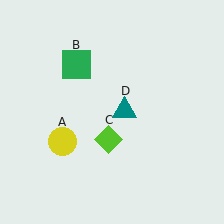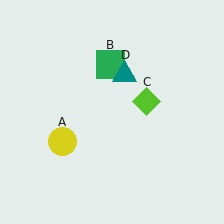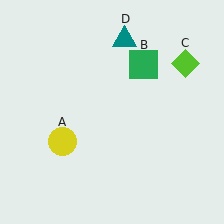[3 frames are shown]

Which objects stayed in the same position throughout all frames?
Yellow circle (object A) remained stationary.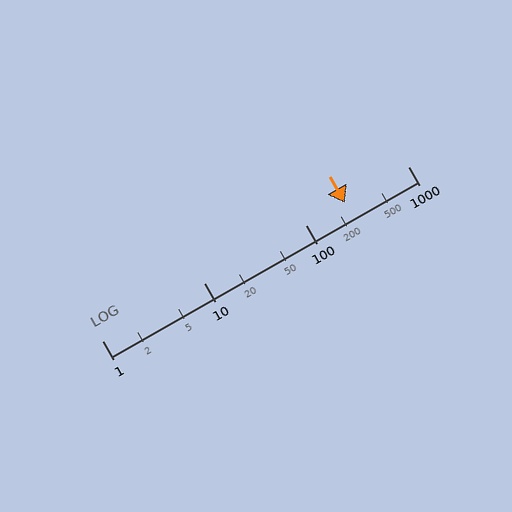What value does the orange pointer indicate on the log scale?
The pointer indicates approximately 240.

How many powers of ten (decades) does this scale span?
The scale spans 3 decades, from 1 to 1000.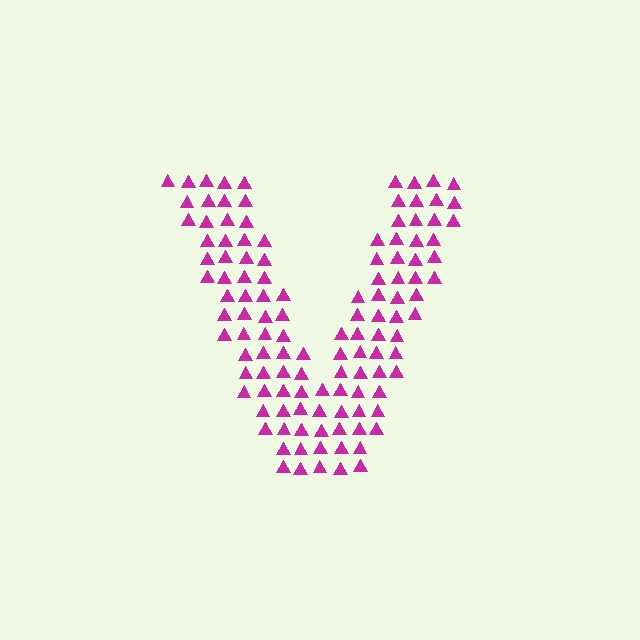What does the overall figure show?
The overall figure shows the letter V.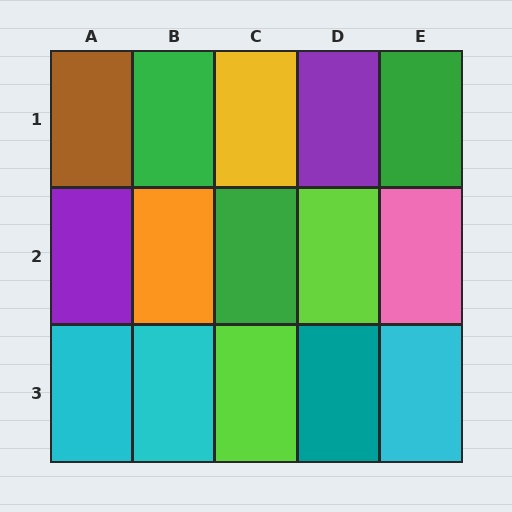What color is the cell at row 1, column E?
Green.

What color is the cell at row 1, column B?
Green.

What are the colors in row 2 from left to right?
Purple, orange, green, lime, pink.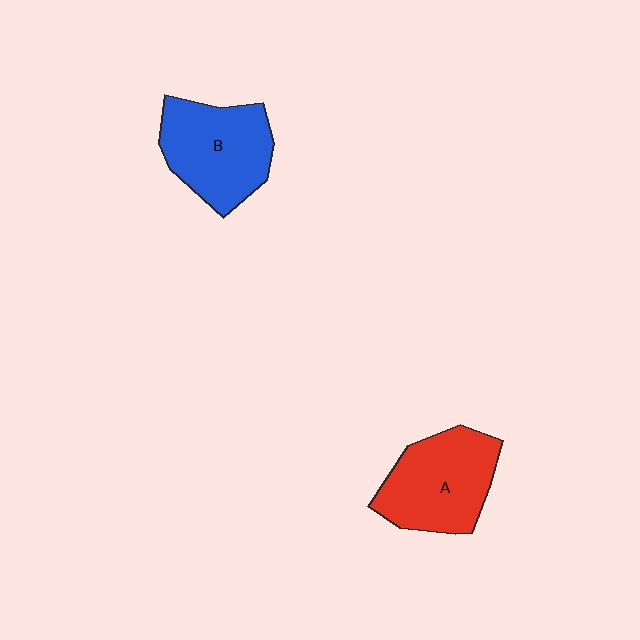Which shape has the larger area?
Shape A (red).